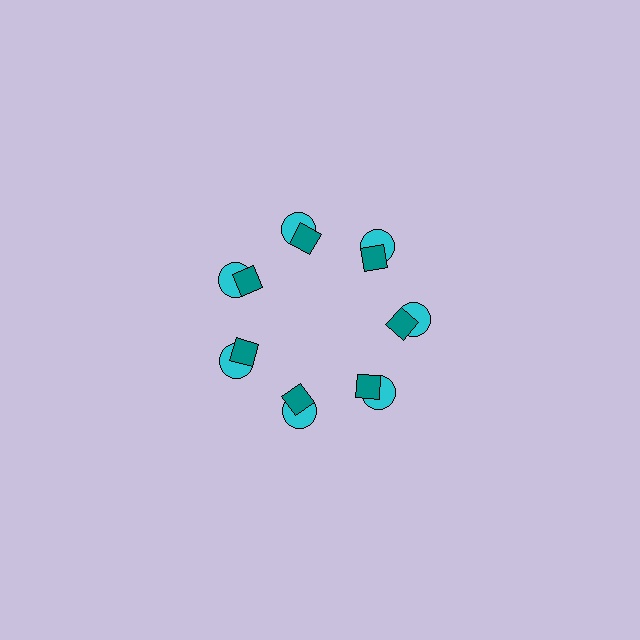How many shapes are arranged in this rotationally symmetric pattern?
There are 14 shapes, arranged in 7 groups of 2.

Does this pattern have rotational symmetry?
Yes, this pattern has 7-fold rotational symmetry. It looks the same after rotating 51 degrees around the center.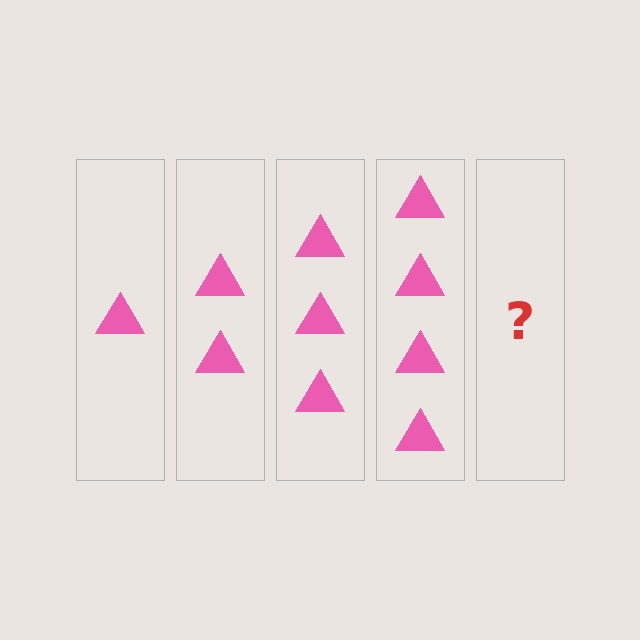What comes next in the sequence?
The next element should be 5 triangles.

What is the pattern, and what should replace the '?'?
The pattern is that each step adds one more triangle. The '?' should be 5 triangles.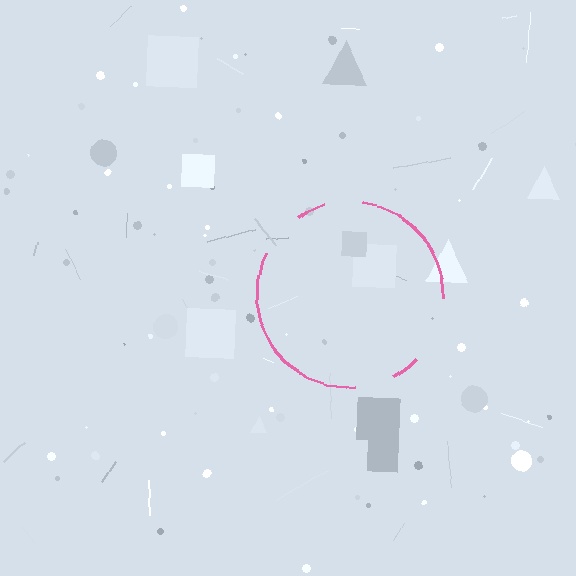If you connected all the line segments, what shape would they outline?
They would outline a circle.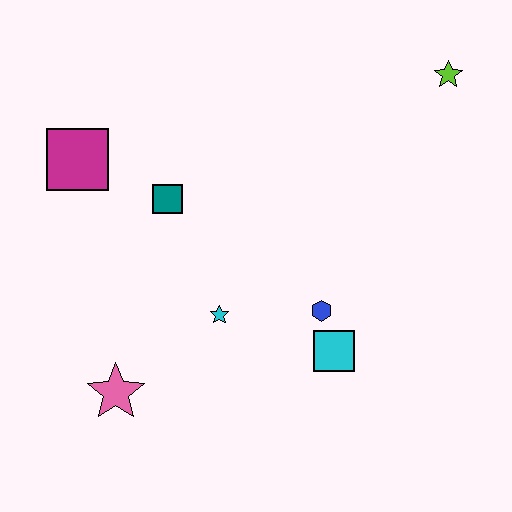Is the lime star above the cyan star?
Yes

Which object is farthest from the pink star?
The lime star is farthest from the pink star.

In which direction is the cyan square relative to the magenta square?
The cyan square is to the right of the magenta square.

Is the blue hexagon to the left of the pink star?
No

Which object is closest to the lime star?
The blue hexagon is closest to the lime star.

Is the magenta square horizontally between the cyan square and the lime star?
No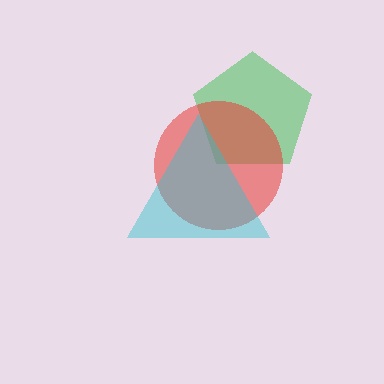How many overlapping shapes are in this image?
There are 3 overlapping shapes in the image.